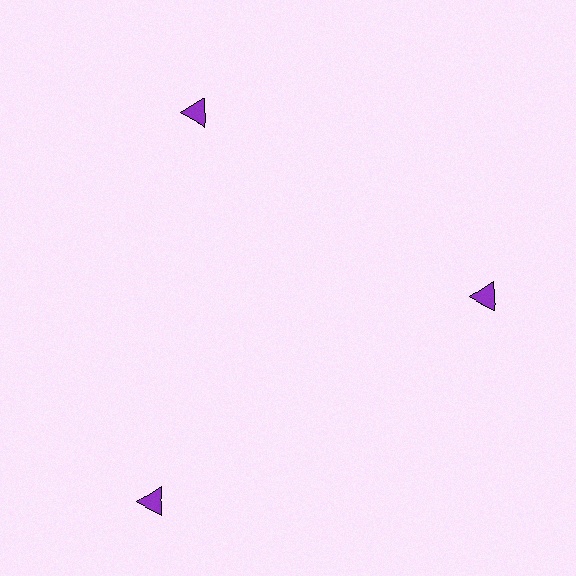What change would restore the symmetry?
The symmetry would be restored by moving it inward, back onto the ring so that all 3 triangles sit at equal angles and equal distance from the center.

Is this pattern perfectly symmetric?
No. The 3 purple triangles are arranged in a ring, but one element near the 7 o'clock position is pushed outward from the center, breaking the 3-fold rotational symmetry.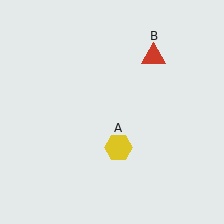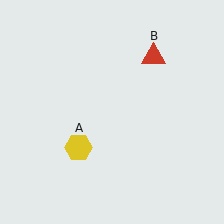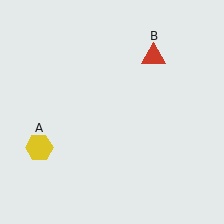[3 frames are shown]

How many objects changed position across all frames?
1 object changed position: yellow hexagon (object A).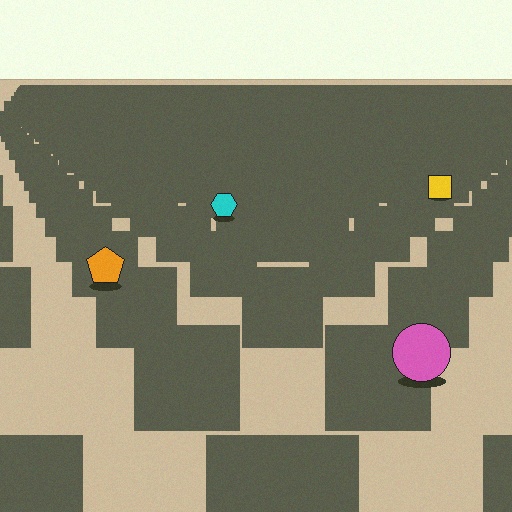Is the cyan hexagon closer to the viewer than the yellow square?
Yes. The cyan hexagon is closer — you can tell from the texture gradient: the ground texture is coarser near it.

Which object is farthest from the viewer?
The yellow square is farthest from the viewer. It appears smaller and the ground texture around it is denser.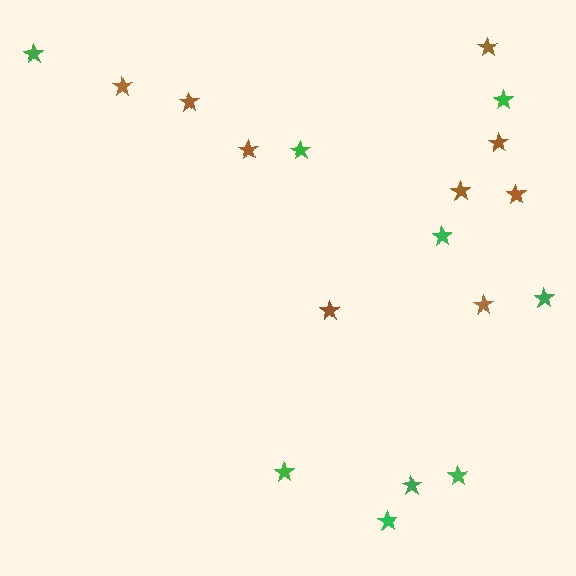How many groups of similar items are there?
There are 2 groups: one group of green stars (9) and one group of brown stars (9).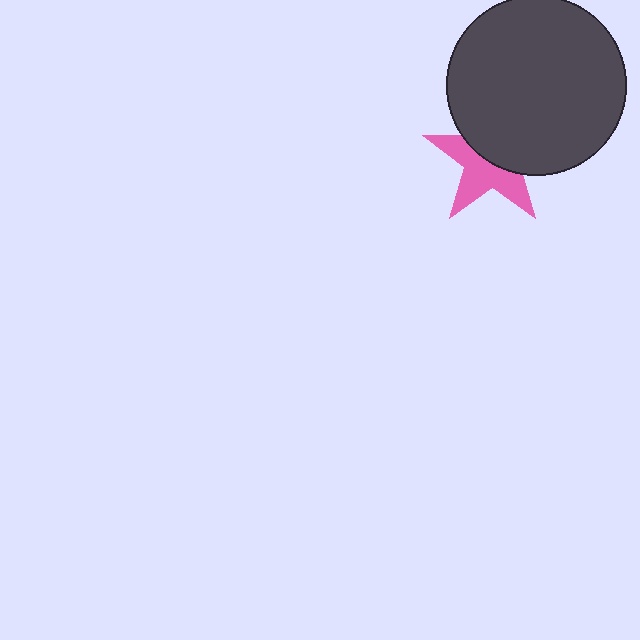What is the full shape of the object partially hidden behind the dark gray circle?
The partially hidden object is a pink star.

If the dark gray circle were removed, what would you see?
You would see the complete pink star.